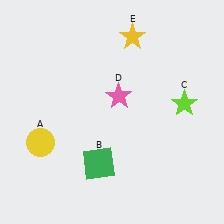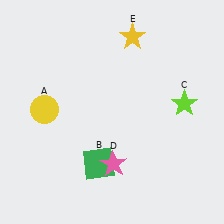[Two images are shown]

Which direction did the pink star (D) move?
The pink star (D) moved down.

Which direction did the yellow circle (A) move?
The yellow circle (A) moved up.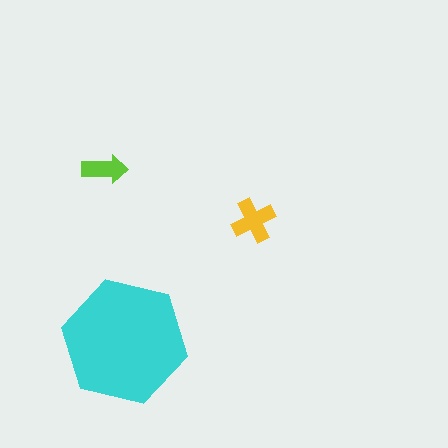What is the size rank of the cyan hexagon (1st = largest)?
1st.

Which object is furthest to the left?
The lime arrow is leftmost.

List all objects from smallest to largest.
The lime arrow, the yellow cross, the cyan hexagon.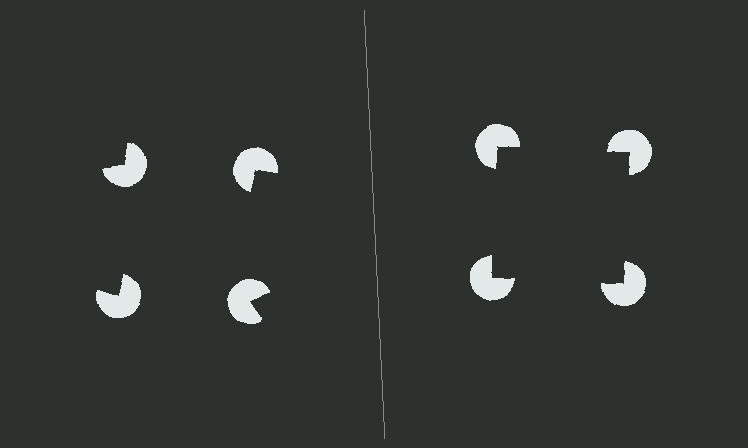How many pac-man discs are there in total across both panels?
8 — 4 on each side.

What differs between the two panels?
The pac-man discs are positioned identically on both sides; only the wedge orientations differ. On the right they align to a square; on the left they are misaligned.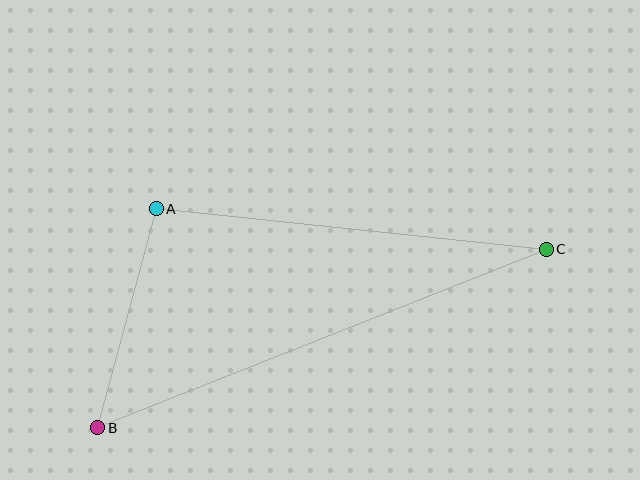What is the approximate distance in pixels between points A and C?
The distance between A and C is approximately 392 pixels.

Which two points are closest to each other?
Points A and B are closest to each other.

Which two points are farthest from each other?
Points B and C are farthest from each other.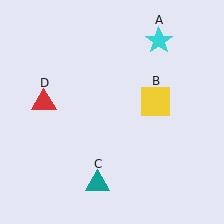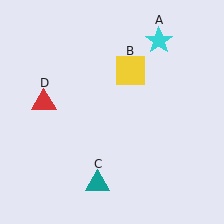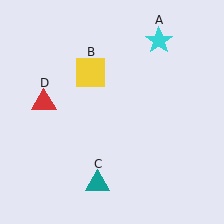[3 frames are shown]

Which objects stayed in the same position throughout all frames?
Cyan star (object A) and teal triangle (object C) and red triangle (object D) remained stationary.